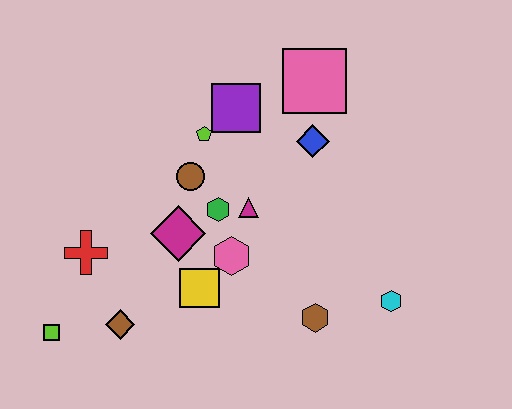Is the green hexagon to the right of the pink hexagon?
No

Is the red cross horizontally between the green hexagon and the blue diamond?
No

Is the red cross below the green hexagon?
Yes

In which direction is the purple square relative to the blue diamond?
The purple square is to the left of the blue diamond.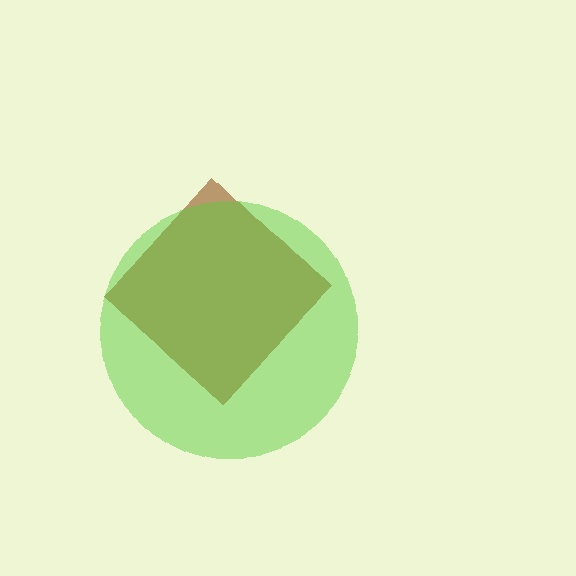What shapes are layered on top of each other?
The layered shapes are: a brown diamond, a lime circle.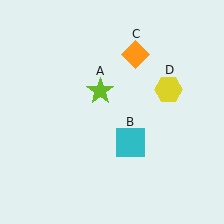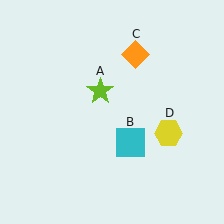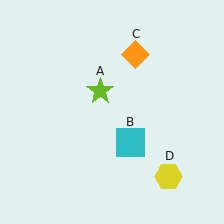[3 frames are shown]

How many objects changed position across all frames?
1 object changed position: yellow hexagon (object D).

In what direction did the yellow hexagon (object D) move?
The yellow hexagon (object D) moved down.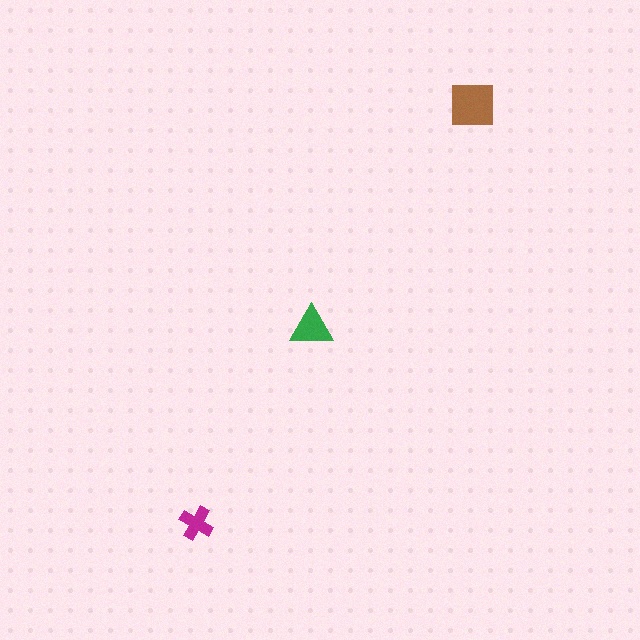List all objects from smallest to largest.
The magenta cross, the green triangle, the brown square.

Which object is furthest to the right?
The brown square is rightmost.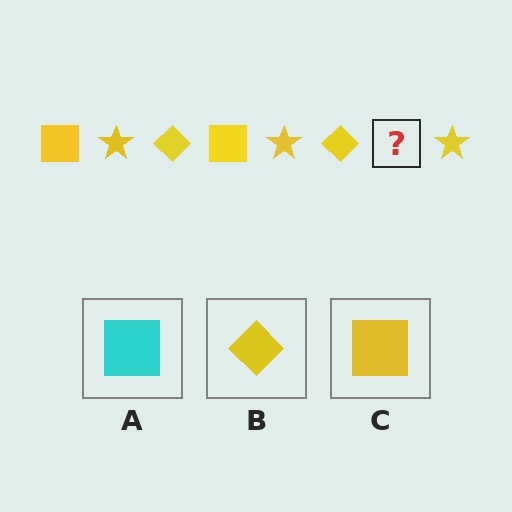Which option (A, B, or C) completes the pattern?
C.